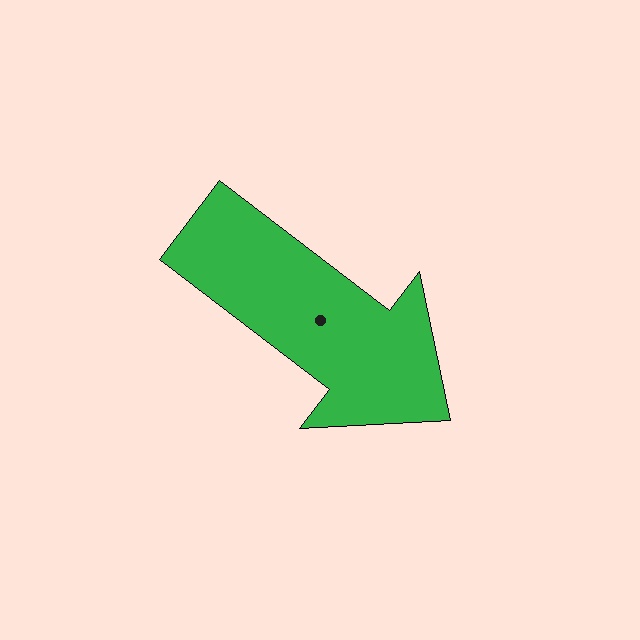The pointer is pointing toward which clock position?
Roughly 4 o'clock.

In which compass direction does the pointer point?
Southeast.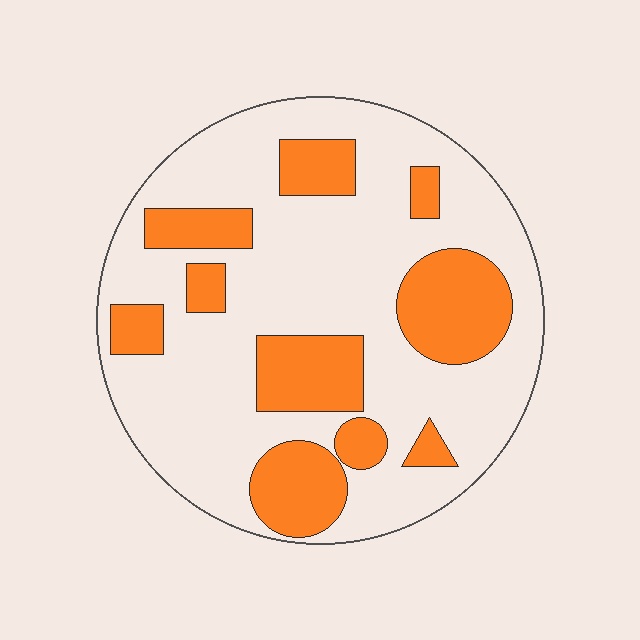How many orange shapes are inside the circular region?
10.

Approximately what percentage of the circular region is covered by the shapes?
Approximately 30%.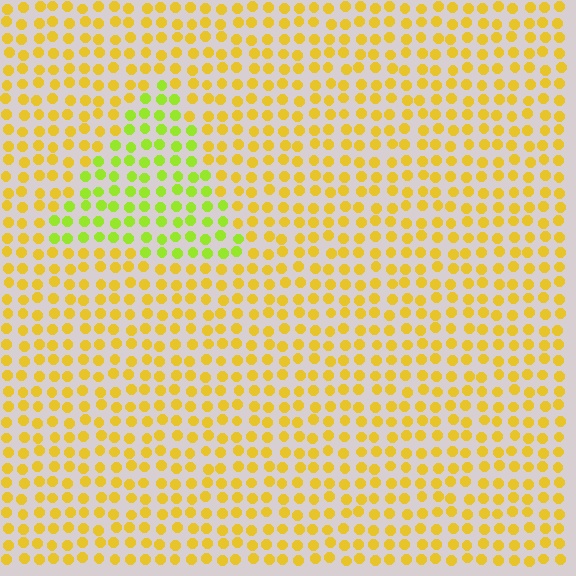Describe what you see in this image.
The image is filled with small yellow elements in a uniform arrangement. A triangle-shaped region is visible where the elements are tinted to a slightly different hue, forming a subtle color boundary.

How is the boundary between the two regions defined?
The boundary is defined purely by a slight shift in hue (about 37 degrees). Spacing, size, and orientation are identical on both sides.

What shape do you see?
I see a triangle.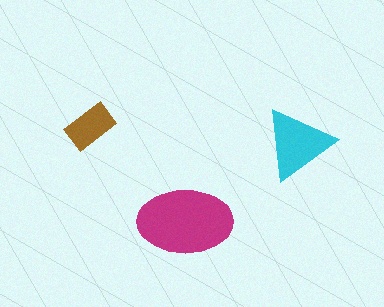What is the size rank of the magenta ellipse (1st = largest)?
1st.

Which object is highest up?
The brown rectangle is topmost.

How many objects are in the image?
There are 3 objects in the image.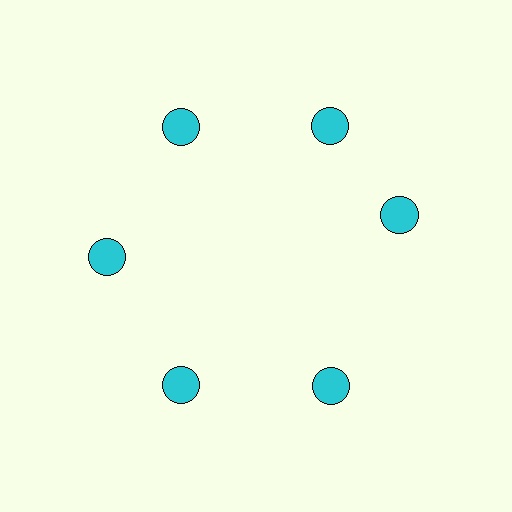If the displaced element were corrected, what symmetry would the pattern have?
It would have 6-fold rotational symmetry — the pattern would map onto itself every 60 degrees.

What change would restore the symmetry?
The symmetry would be restored by rotating it back into even spacing with its neighbors so that all 6 circles sit at equal angles and equal distance from the center.